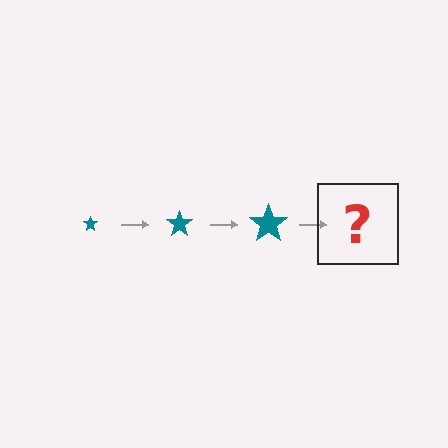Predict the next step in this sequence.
The next step is a teal star, larger than the previous one.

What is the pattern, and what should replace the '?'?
The pattern is that the star gets progressively larger each step. The '?' should be a teal star, larger than the previous one.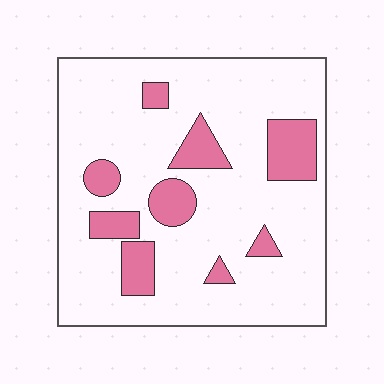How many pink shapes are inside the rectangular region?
9.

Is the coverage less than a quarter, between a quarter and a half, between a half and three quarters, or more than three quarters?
Less than a quarter.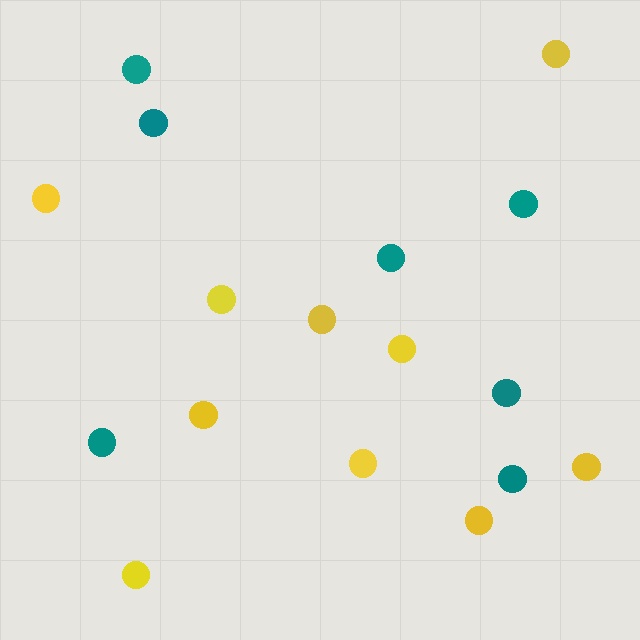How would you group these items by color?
There are 2 groups: one group of yellow circles (10) and one group of teal circles (7).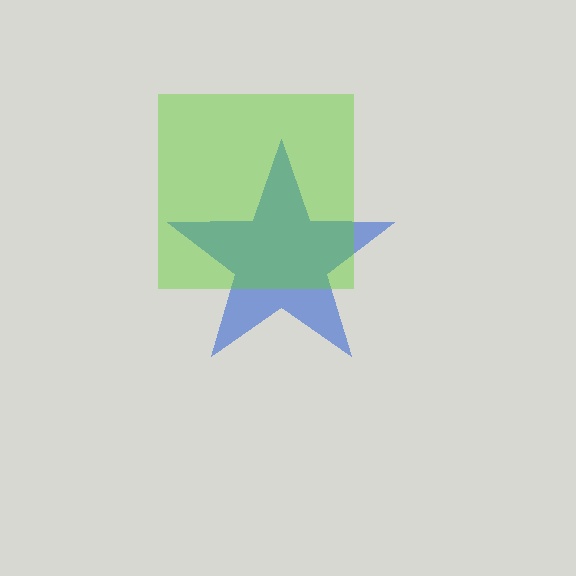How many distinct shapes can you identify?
There are 2 distinct shapes: a blue star, a lime square.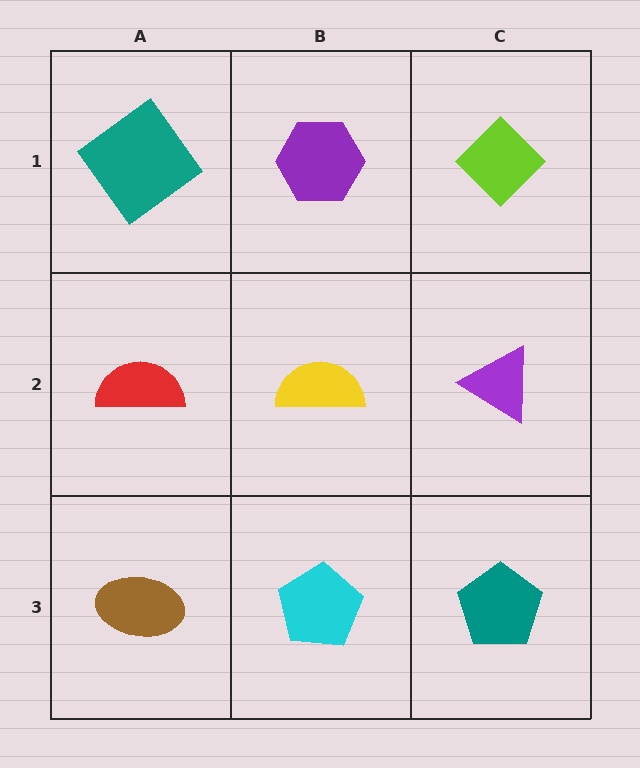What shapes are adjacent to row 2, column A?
A teal diamond (row 1, column A), a brown ellipse (row 3, column A), a yellow semicircle (row 2, column B).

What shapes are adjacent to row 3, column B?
A yellow semicircle (row 2, column B), a brown ellipse (row 3, column A), a teal pentagon (row 3, column C).